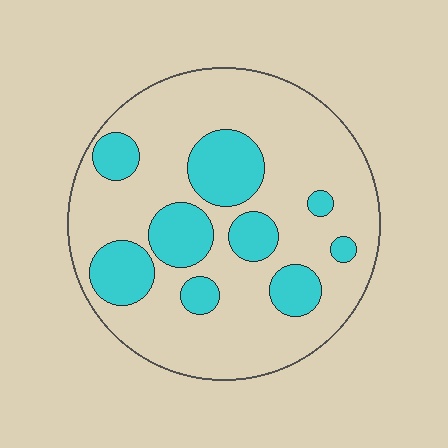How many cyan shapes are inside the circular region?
9.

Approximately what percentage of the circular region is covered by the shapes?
Approximately 25%.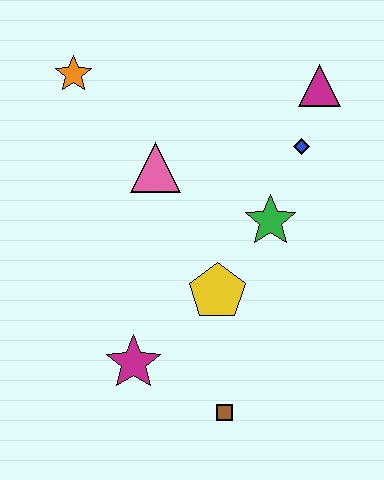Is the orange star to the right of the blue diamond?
No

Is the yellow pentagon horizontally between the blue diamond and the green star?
No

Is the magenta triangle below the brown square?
No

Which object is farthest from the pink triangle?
The brown square is farthest from the pink triangle.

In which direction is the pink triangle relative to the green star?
The pink triangle is to the left of the green star.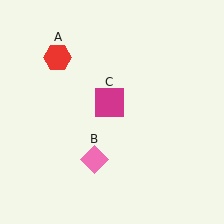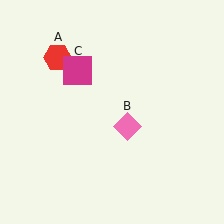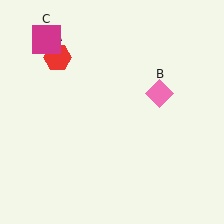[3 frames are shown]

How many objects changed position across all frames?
2 objects changed position: pink diamond (object B), magenta square (object C).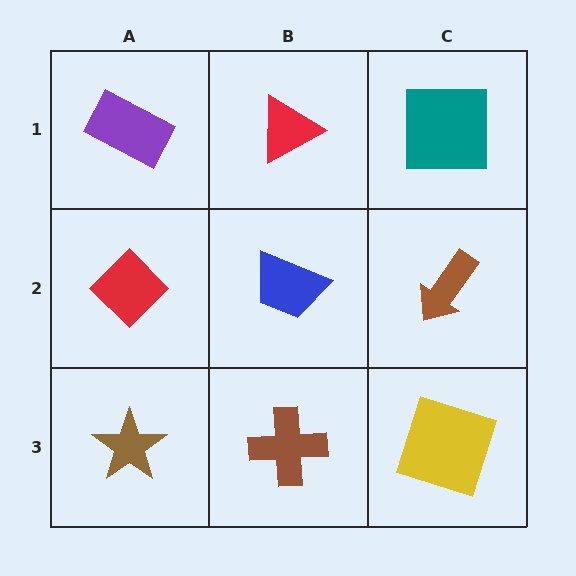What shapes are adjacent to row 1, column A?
A red diamond (row 2, column A), a red triangle (row 1, column B).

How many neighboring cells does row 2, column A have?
3.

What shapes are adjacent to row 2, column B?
A red triangle (row 1, column B), a brown cross (row 3, column B), a red diamond (row 2, column A), a brown arrow (row 2, column C).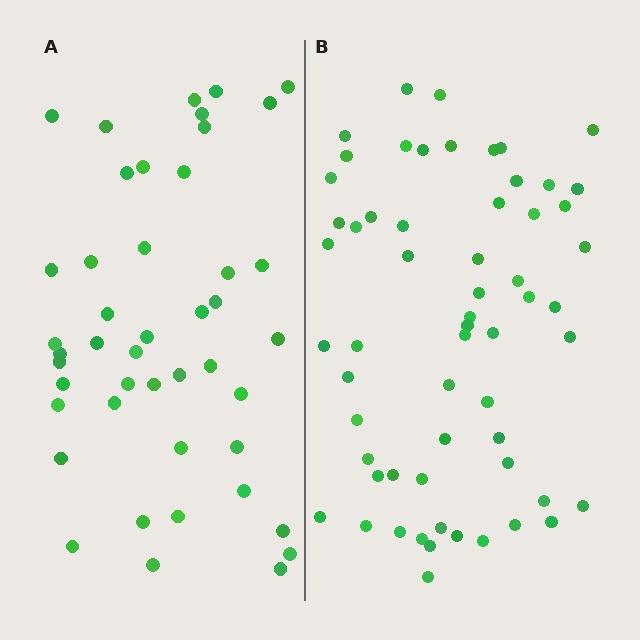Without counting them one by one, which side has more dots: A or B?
Region B (the right region) has more dots.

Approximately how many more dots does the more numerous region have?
Region B has approximately 15 more dots than region A.